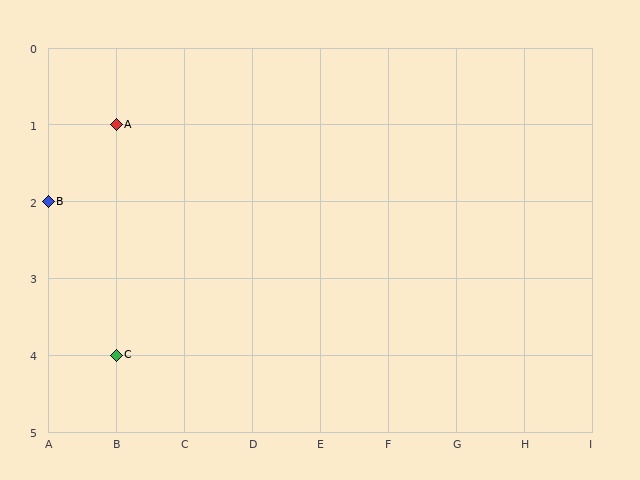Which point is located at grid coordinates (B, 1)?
Point A is at (B, 1).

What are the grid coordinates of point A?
Point A is at grid coordinates (B, 1).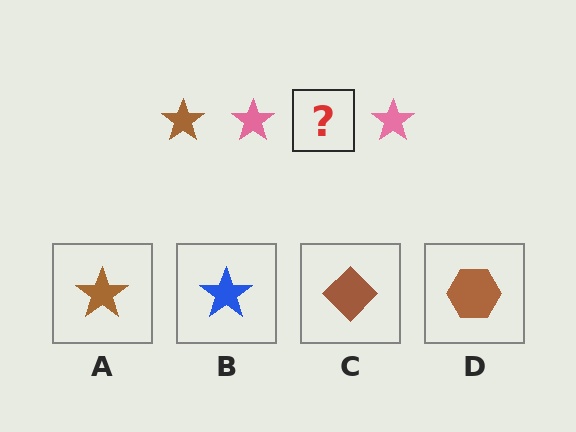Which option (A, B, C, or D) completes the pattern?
A.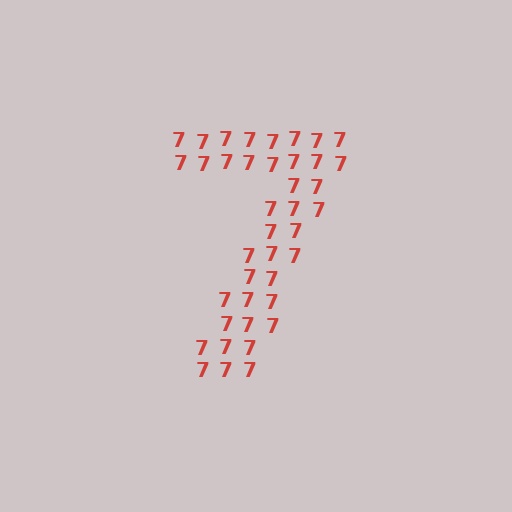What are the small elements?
The small elements are digit 7's.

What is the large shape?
The large shape is the digit 7.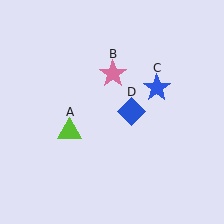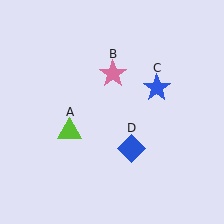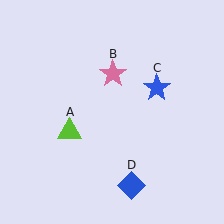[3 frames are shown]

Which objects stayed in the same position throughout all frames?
Lime triangle (object A) and pink star (object B) and blue star (object C) remained stationary.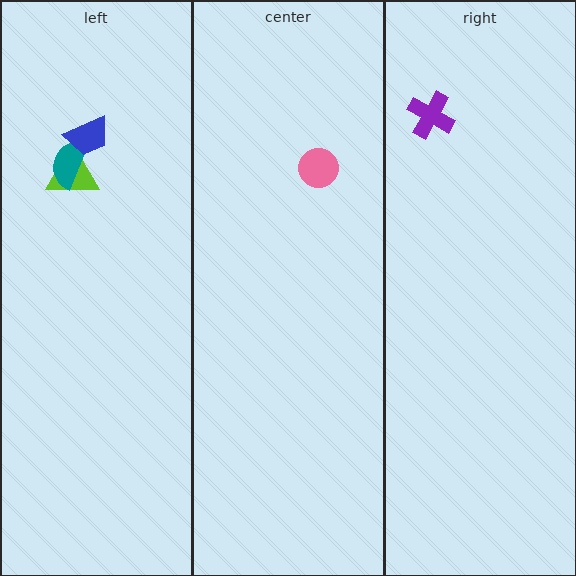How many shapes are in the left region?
3.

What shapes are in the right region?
The purple cross.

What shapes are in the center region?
The pink circle.